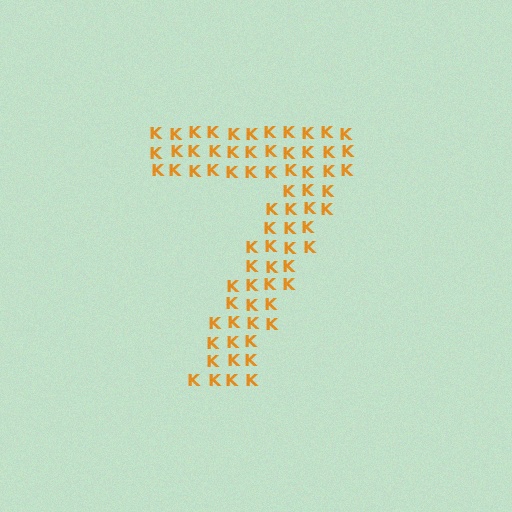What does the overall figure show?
The overall figure shows the digit 7.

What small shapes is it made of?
It is made of small letter K's.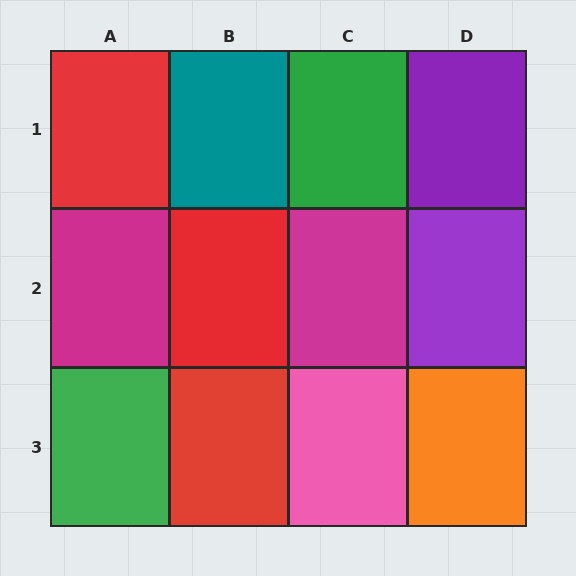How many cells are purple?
2 cells are purple.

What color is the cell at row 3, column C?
Pink.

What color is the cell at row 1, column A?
Red.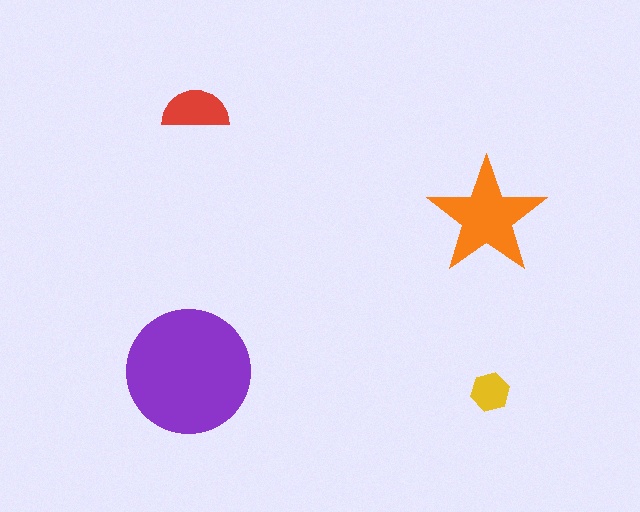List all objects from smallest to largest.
The yellow hexagon, the red semicircle, the orange star, the purple circle.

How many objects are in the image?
There are 4 objects in the image.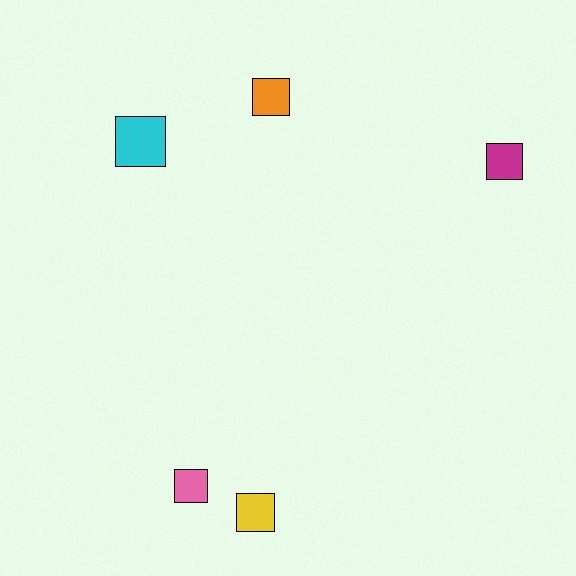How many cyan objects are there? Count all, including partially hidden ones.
There is 1 cyan object.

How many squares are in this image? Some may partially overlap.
There are 5 squares.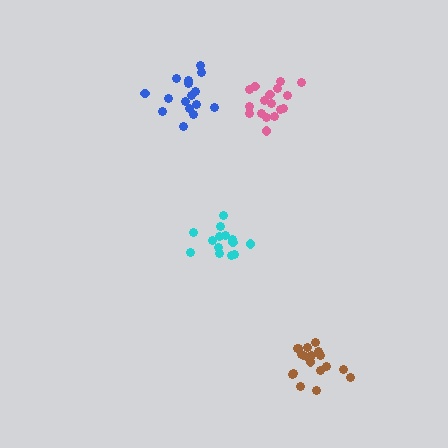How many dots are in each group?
Group 1: 17 dots, Group 2: 17 dots, Group 3: 14 dots, Group 4: 20 dots (68 total).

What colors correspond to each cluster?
The clusters are colored: blue, pink, cyan, brown.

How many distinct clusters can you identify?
There are 4 distinct clusters.